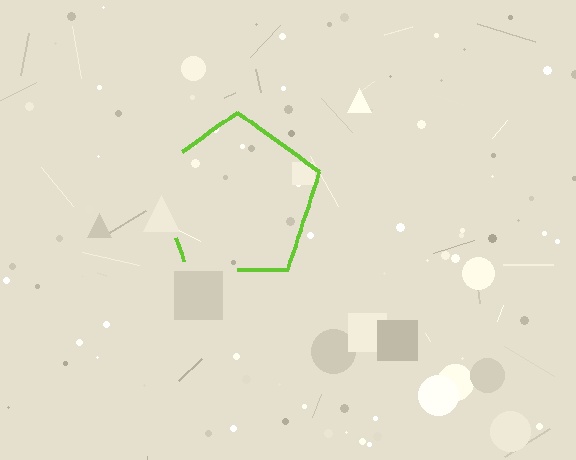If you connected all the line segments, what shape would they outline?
They would outline a pentagon.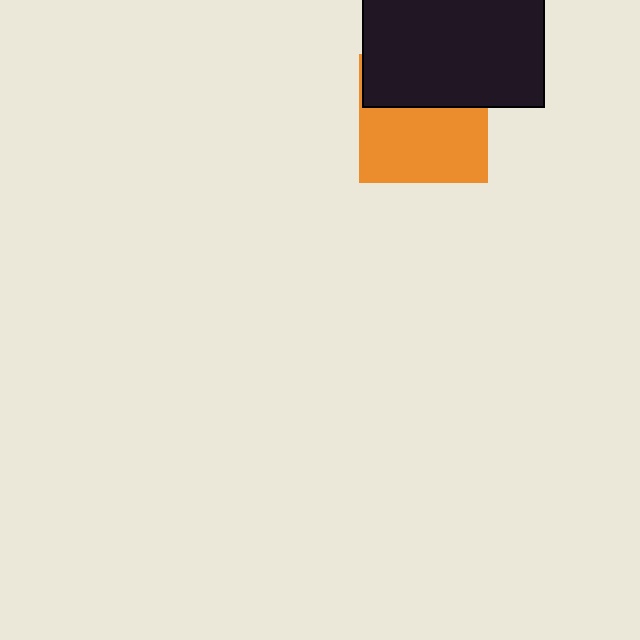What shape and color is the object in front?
The object in front is a black rectangle.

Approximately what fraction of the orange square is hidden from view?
Roughly 41% of the orange square is hidden behind the black rectangle.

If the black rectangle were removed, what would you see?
You would see the complete orange square.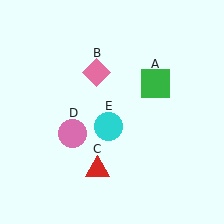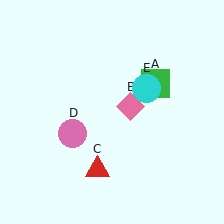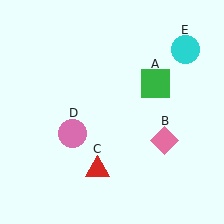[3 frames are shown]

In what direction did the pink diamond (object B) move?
The pink diamond (object B) moved down and to the right.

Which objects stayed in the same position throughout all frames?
Green square (object A) and red triangle (object C) and pink circle (object D) remained stationary.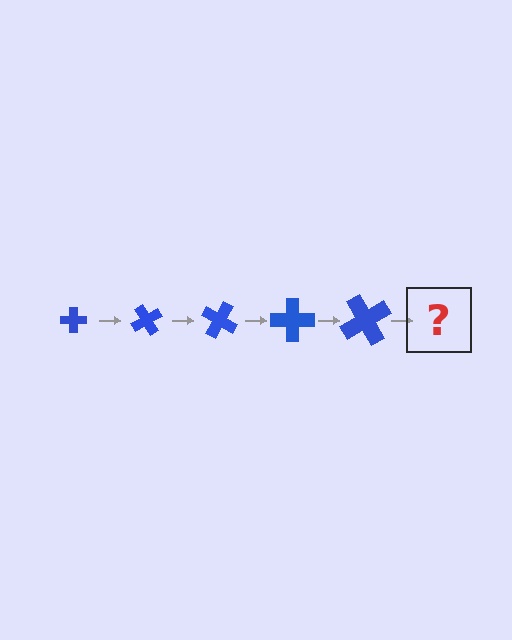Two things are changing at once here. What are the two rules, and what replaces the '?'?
The two rules are that the cross grows larger each step and it rotates 60 degrees each step. The '?' should be a cross, larger than the previous one and rotated 300 degrees from the start.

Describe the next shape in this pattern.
It should be a cross, larger than the previous one and rotated 300 degrees from the start.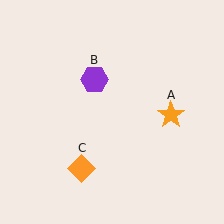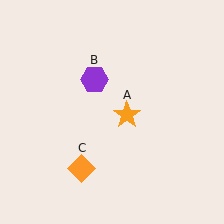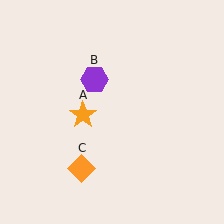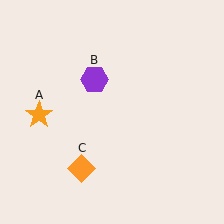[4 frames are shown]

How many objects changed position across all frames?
1 object changed position: orange star (object A).